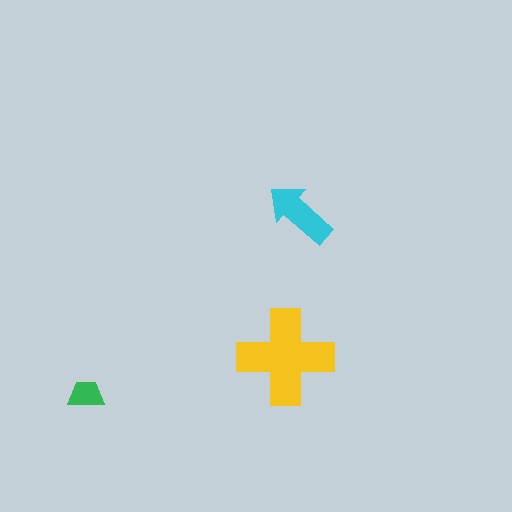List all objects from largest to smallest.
The yellow cross, the cyan arrow, the green trapezoid.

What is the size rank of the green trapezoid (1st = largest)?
3rd.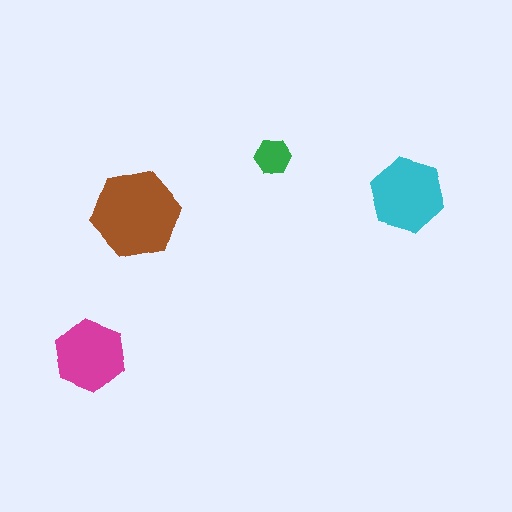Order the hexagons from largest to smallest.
the brown one, the cyan one, the magenta one, the green one.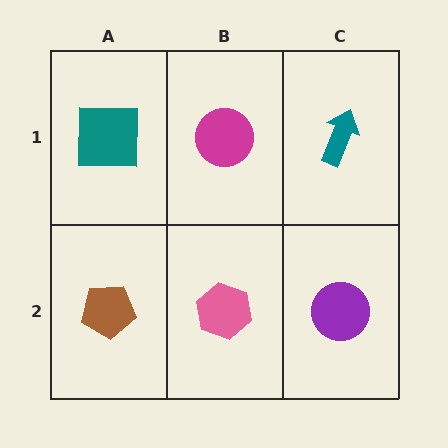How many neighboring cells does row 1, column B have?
3.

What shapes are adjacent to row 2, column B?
A magenta circle (row 1, column B), a brown pentagon (row 2, column A), a purple circle (row 2, column C).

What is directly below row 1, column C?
A purple circle.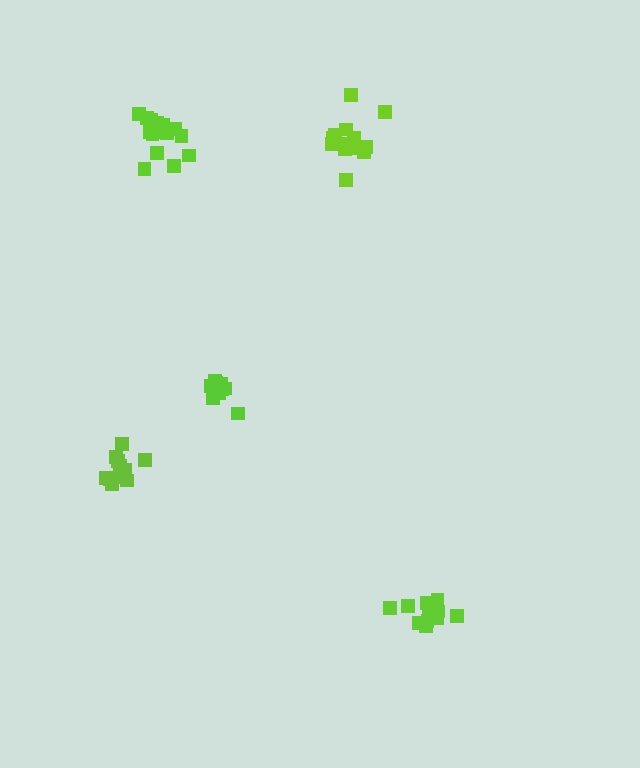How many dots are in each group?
Group 1: 11 dots, Group 2: 9 dots, Group 3: 15 dots, Group 4: 13 dots, Group 5: 14 dots (62 total).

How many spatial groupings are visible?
There are 5 spatial groupings.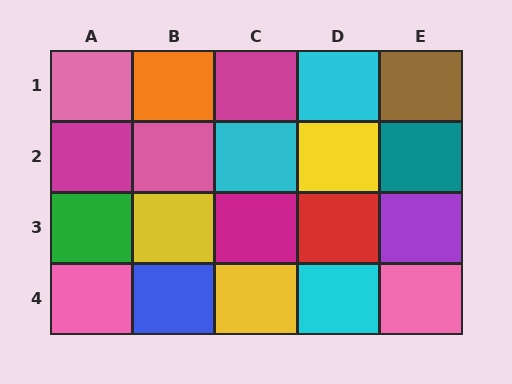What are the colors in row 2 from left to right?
Magenta, pink, cyan, yellow, teal.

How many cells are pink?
4 cells are pink.